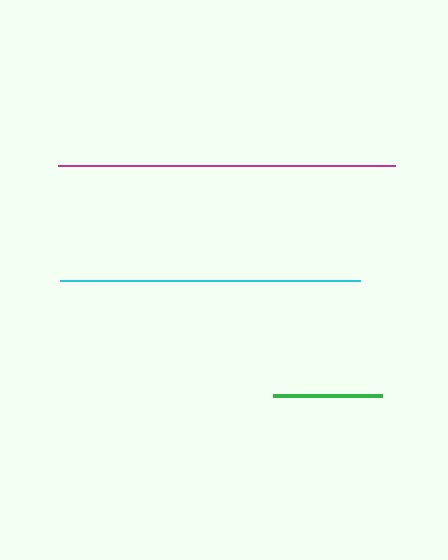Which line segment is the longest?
The magenta line is the longest at approximately 338 pixels.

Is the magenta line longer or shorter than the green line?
The magenta line is longer than the green line.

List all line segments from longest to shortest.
From longest to shortest: magenta, cyan, green.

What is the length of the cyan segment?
The cyan segment is approximately 300 pixels long.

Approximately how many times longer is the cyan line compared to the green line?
The cyan line is approximately 2.8 times the length of the green line.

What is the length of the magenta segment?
The magenta segment is approximately 338 pixels long.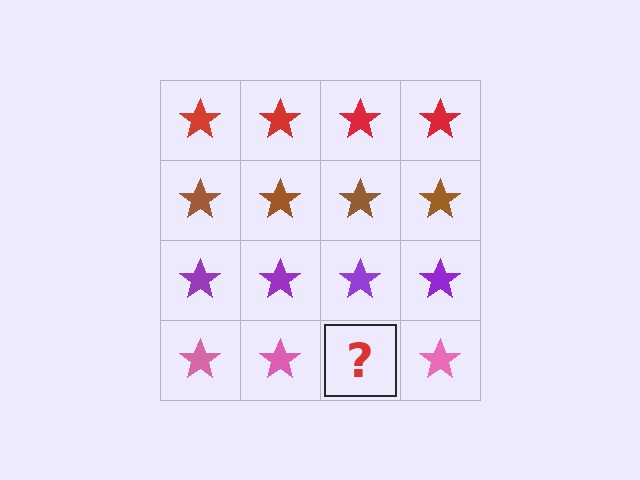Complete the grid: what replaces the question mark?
The question mark should be replaced with a pink star.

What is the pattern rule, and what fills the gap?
The rule is that each row has a consistent color. The gap should be filled with a pink star.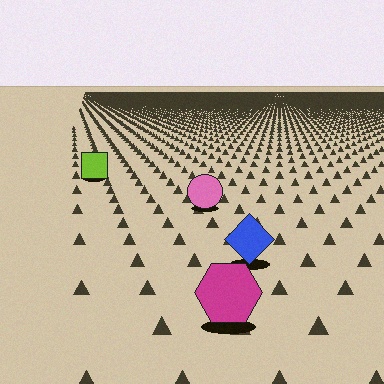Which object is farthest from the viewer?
The lime square is farthest from the viewer. It appears smaller and the ground texture around it is denser.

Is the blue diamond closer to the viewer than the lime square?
Yes. The blue diamond is closer — you can tell from the texture gradient: the ground texture is coarser near it.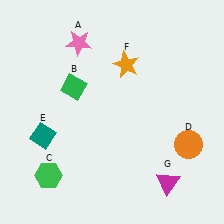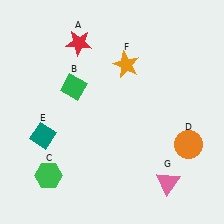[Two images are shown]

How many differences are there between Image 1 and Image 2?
There are 2 differences between the two images.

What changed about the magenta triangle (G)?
In Image 1, G is magenta. In Image 2, it changed to pink.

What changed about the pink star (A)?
In Image 1, A is pink. In Image 2, it changed to red.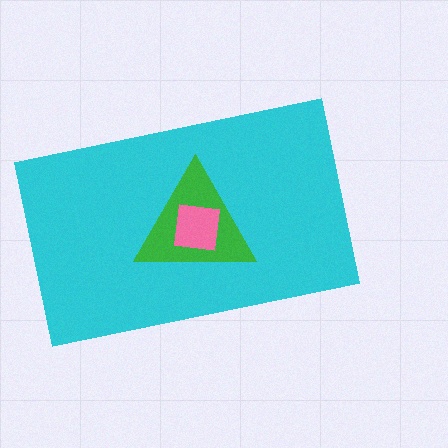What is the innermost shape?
The pink square.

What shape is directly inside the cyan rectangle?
The green triangle.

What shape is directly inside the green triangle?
The pink square.